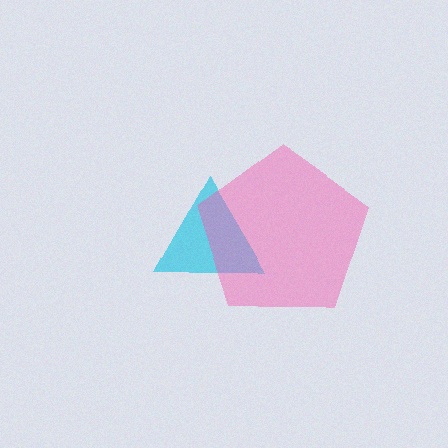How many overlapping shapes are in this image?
There are 2 overlapping shapes in the image.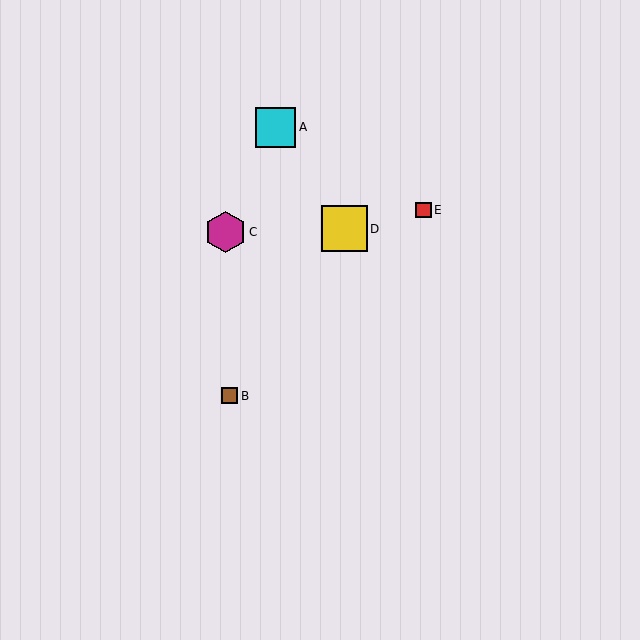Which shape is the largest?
The yellow square (labeled D) is the largest.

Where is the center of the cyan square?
The center of the cyan square is at (275, 127).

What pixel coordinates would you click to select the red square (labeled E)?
Click at (423, 210) to select the red square E.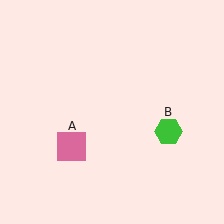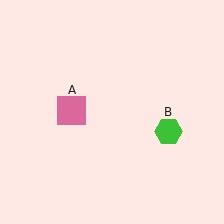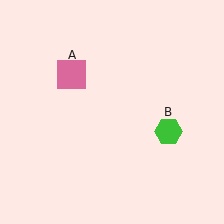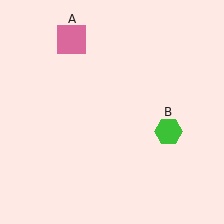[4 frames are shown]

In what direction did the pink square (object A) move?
The pink square (object A) moved up.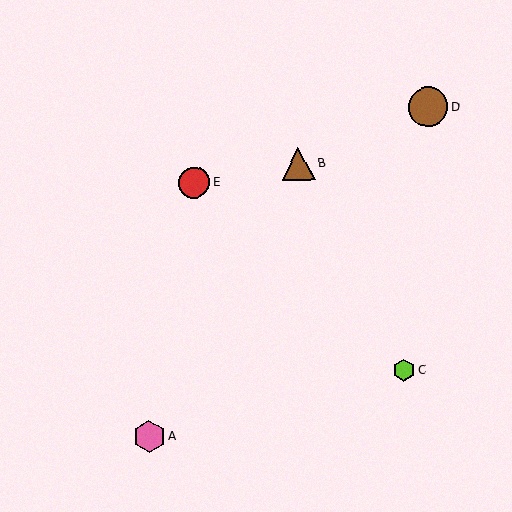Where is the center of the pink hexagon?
The center of the pink hexagon is at (149, 437).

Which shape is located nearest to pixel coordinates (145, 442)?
The pink hexagon (labeled A) at (149, 437) is nearest to that location.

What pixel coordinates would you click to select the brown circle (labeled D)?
Click at (428, 107) to select the brown circle D.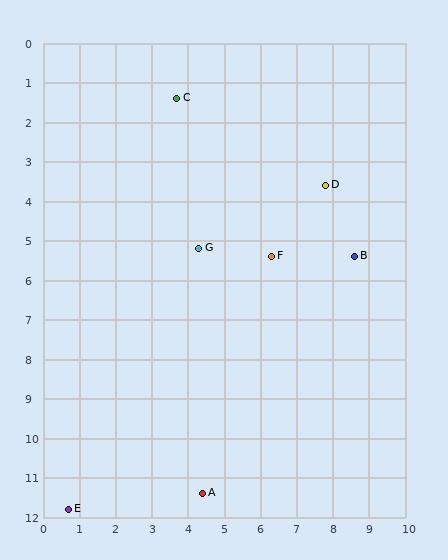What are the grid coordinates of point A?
Point A is at approximately (4.4, 11.4).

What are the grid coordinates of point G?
Point G is at approximately (4.3, 5.2).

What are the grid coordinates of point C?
Point C is at approximately (3.7, 1.4).